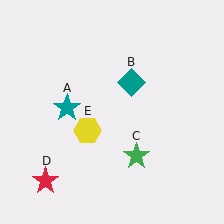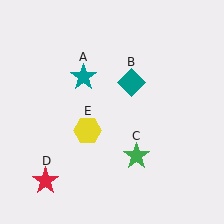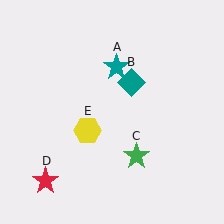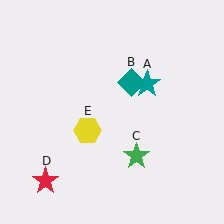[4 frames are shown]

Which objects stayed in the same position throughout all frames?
Teal diamond (object B) and green star (object C) and red star (object D) and yellow hexagon (object E) remained stationary.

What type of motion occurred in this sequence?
The teal star (object A) rotated clockwise around the center of the scene.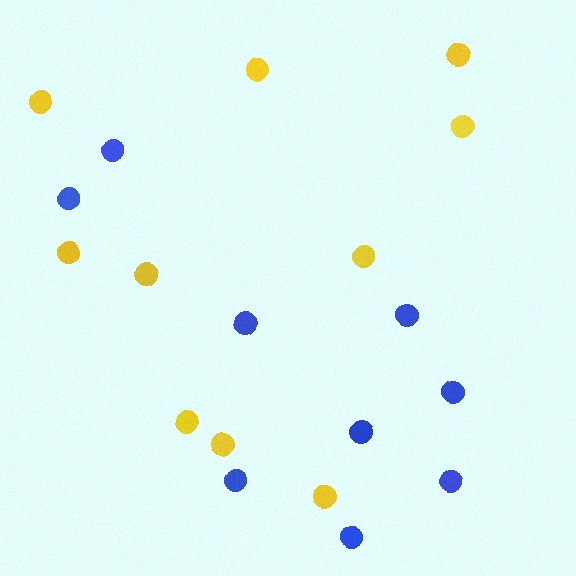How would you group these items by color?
There are 2 groups: one group of blue circles (9) and one group of yellow circles (10).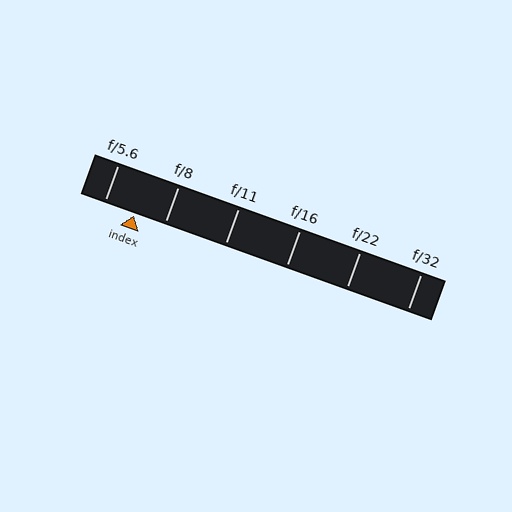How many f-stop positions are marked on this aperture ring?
There are 6 f-stop positions marked.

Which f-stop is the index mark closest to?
The index mark is closest to f/8.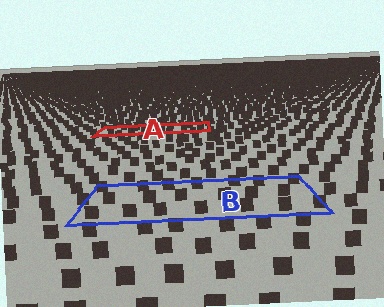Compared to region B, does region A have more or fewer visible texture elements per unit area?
Region A has more texture elements per unit area — they are packed more densely because it is farther away.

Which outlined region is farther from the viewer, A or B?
Region A is farther from the viewer — the texture elements inside it appear smaller and more densely packed.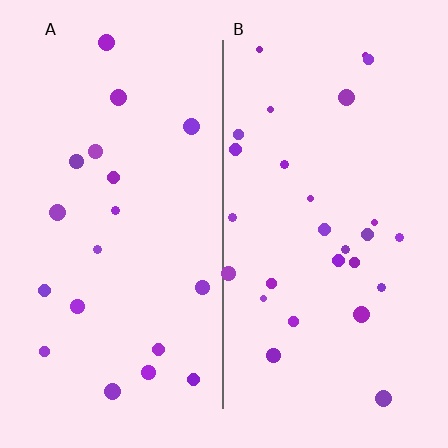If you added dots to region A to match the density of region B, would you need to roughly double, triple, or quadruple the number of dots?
Approximately double.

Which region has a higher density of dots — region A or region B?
B (the right).